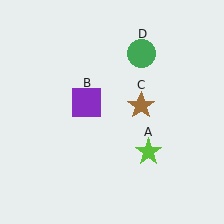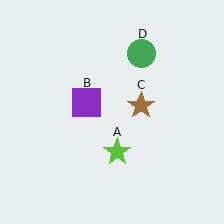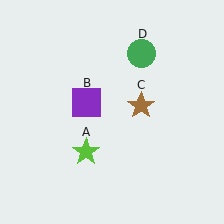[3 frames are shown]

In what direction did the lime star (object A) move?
The lime star (object A) moved left.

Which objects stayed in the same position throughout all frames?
Purple square (object B) and brown star (object C) and green circle (object D) remained stationary.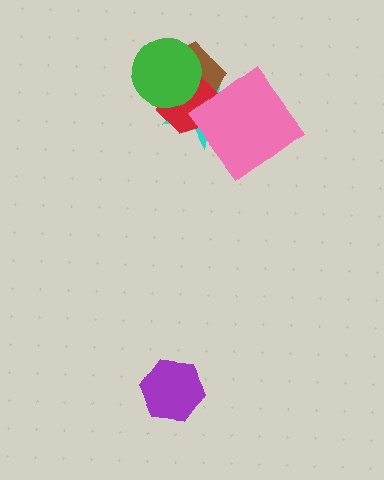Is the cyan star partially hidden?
Yes, it is partially covered by another shape.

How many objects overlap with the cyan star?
4 objects overlap with the cyan star.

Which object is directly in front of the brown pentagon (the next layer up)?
The red hexagon is directly in front of the brown pentagon.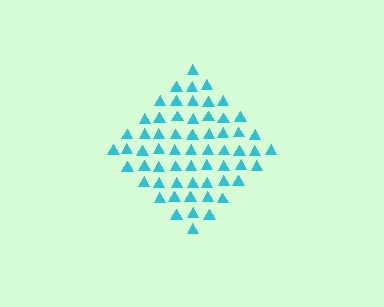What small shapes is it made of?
It is made of small triangles.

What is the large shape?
The large shape is a diamond.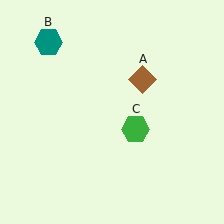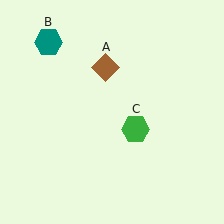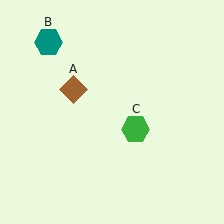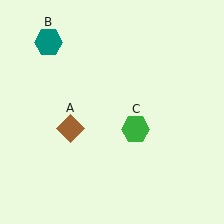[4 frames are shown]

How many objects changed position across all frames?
1 object changed position: brown diamond (object A).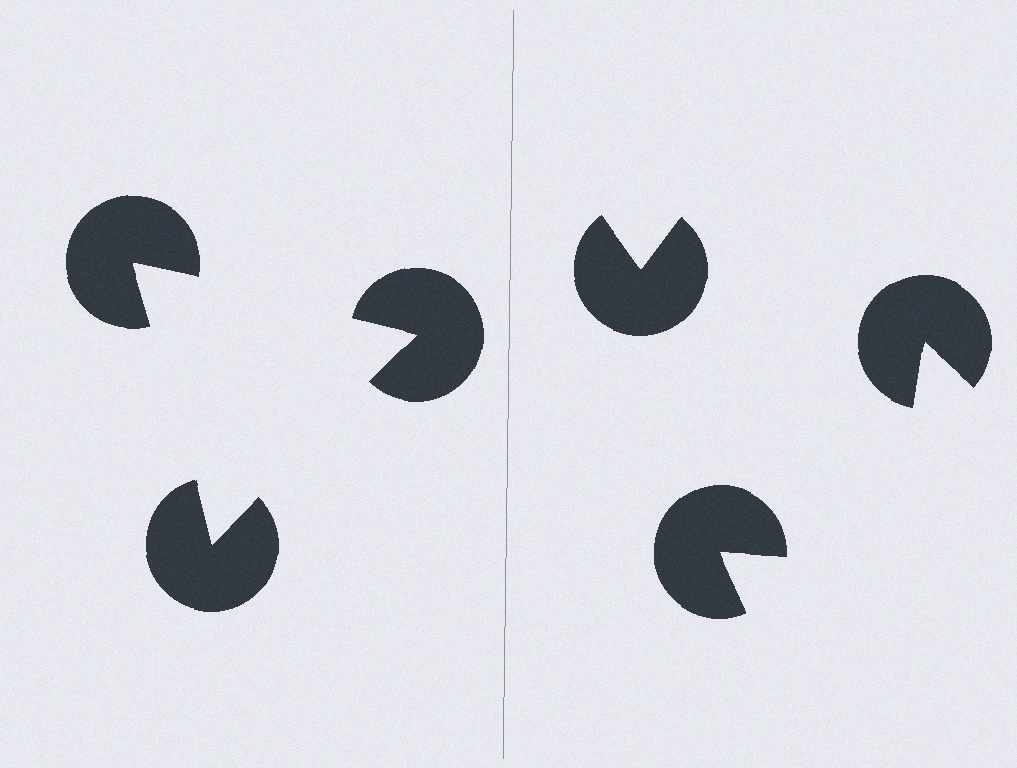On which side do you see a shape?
An illusory triangle appears on the left side. On the right side the wedge cuts are rotated, so no coherent shape forms.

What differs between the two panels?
The pac-man discs are positioned identically on both sides; only the wedge orientations differ. On the left they align to a triangle; on the right they are misaligned.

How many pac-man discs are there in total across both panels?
6 — 3 on each side.